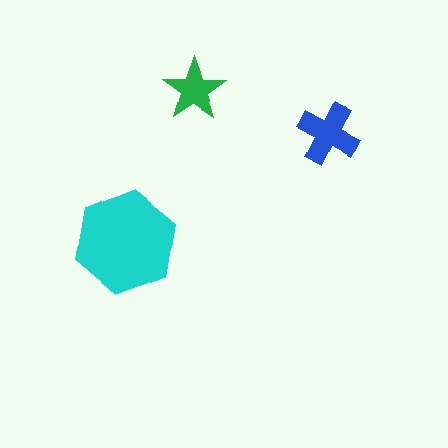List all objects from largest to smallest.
The cyan hexagon, the blue cross, the green star.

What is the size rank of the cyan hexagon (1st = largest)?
1st.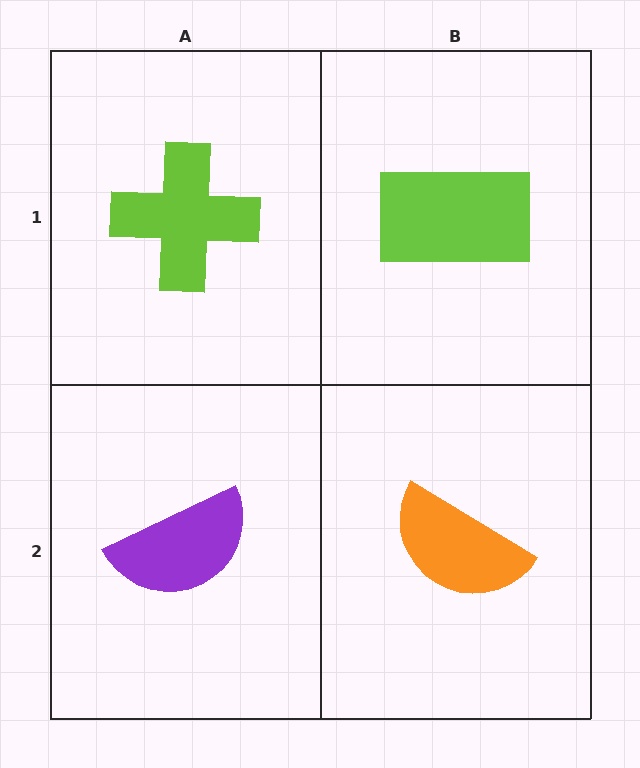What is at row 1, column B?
A lime rectangle.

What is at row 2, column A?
A purple semicircle.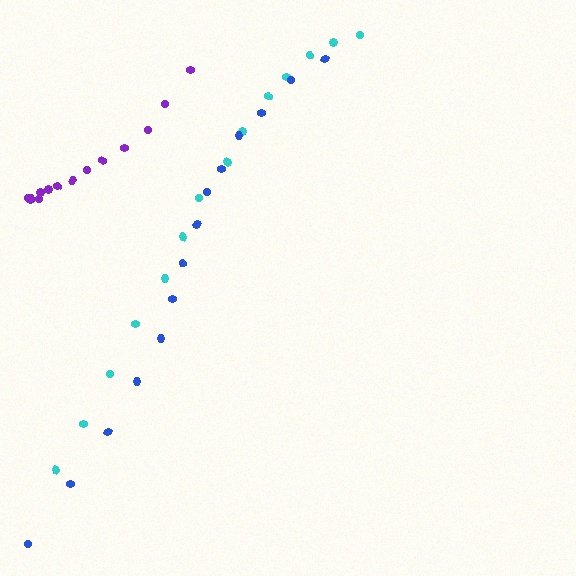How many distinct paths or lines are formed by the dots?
There are 3 distinct paths.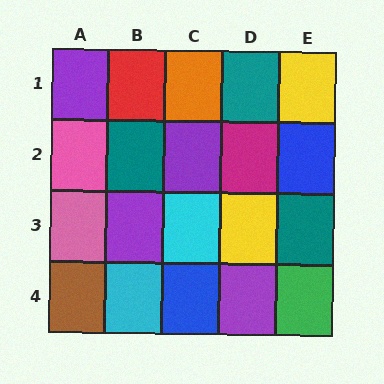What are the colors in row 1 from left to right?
Purple, red, orange, teal, yellow.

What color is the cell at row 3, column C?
Cyan.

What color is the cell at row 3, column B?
Purple.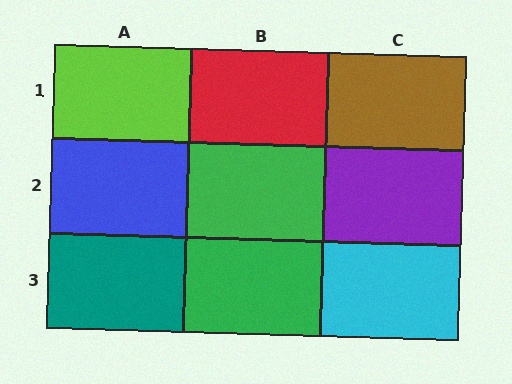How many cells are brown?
1 cell is brown.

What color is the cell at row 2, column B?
Green.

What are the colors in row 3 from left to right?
Teal, green, cyan.